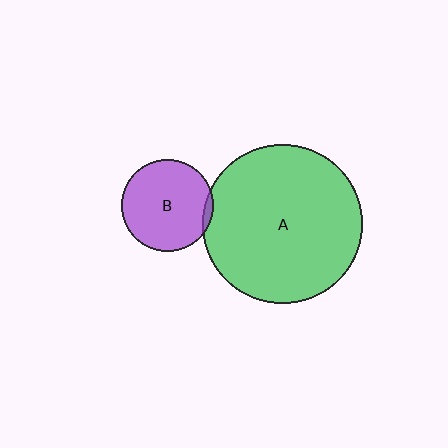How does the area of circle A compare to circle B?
Approximately 3.0 times.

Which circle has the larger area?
Circle A (green).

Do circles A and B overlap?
Yes.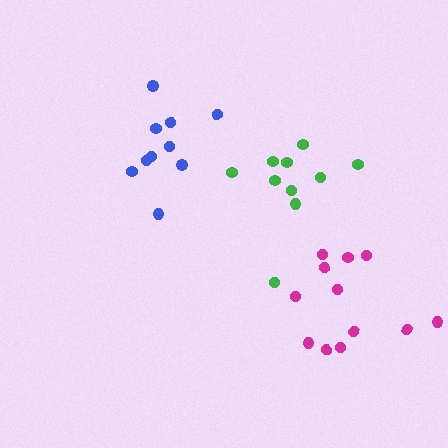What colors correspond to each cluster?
The clusters are colored: green, magenta, blue.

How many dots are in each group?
Group 1: 10 dots, Group 2: 12 dots, Group 3: 10 dots (32 total).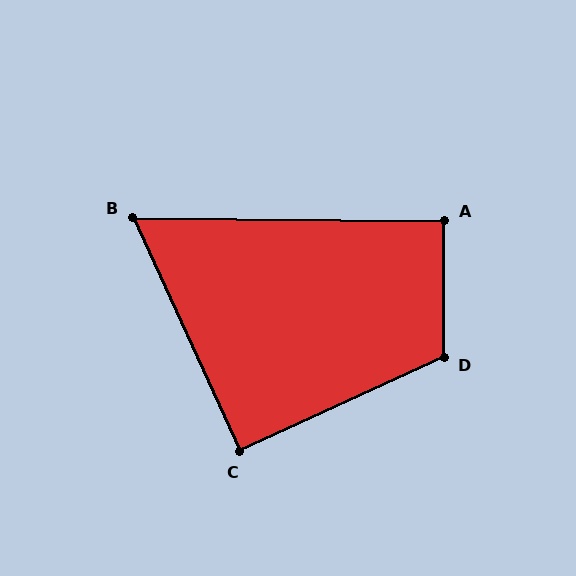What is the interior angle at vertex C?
Approximately 90 degrees (approximately right).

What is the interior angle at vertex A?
Approximately 90 degrees (approximately right).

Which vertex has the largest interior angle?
D, at approximately 115 degrees.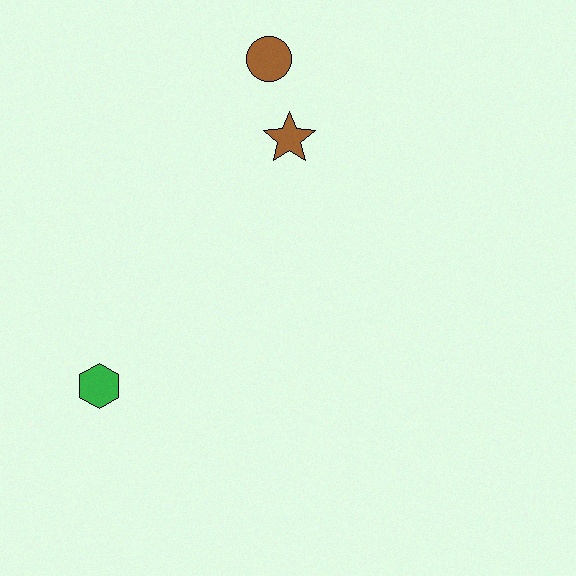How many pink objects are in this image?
There are no pink objects.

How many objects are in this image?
There are 3 objects.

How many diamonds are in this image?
There are no diamonds.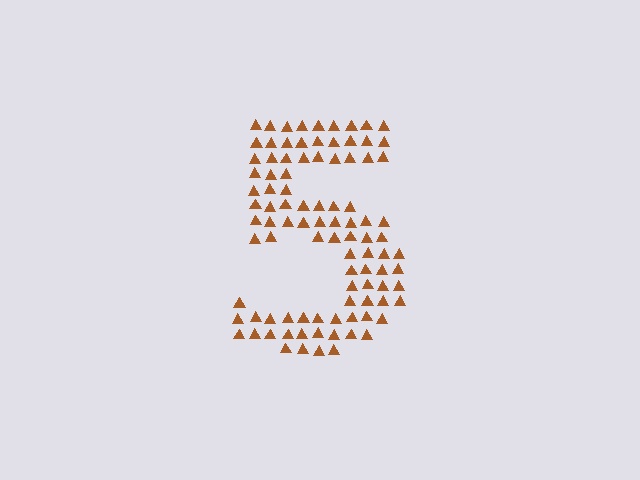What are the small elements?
The small elements are triangles.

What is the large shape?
The large shape is the digit 5.